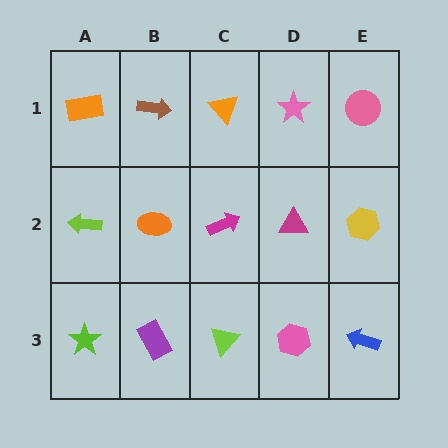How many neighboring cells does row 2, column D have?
4.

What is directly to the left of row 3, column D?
A lime triangle.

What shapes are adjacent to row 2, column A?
An orange rectangle (row 1, column A), a lime star (row 3, column A), an orange ellipse (row 2, column B).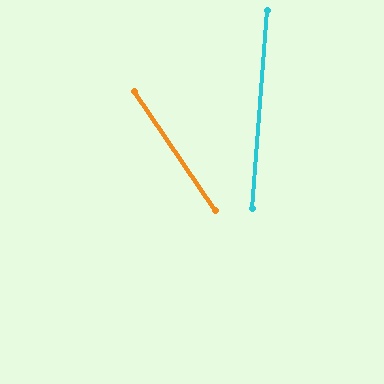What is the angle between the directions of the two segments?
Approximately 39 degrees.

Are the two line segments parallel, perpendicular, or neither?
Neither parallel nor perpendicular — they differ by about 39°.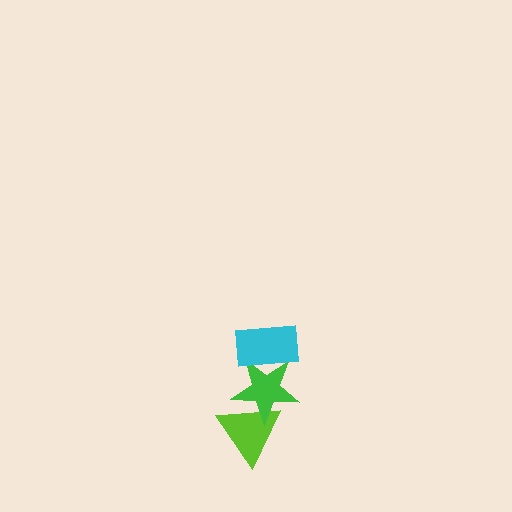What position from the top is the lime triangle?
The lime triangle is 3rd from the top.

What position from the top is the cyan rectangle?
The cyan rectangle is 1st from the top.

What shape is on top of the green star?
The cyan rectangle is on top of the green star.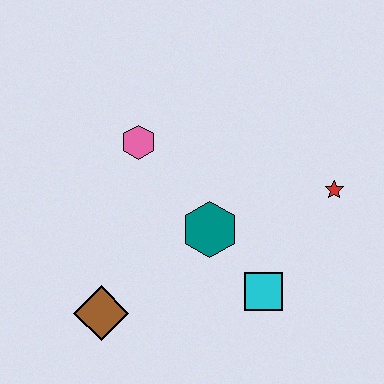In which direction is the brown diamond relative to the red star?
The brown diamond is to the left of the red star.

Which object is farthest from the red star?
The brown diamond is farthest from the red star.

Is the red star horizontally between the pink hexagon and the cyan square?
No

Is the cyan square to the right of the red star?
No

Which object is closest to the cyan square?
The teal hexagon is closest to the cyan square.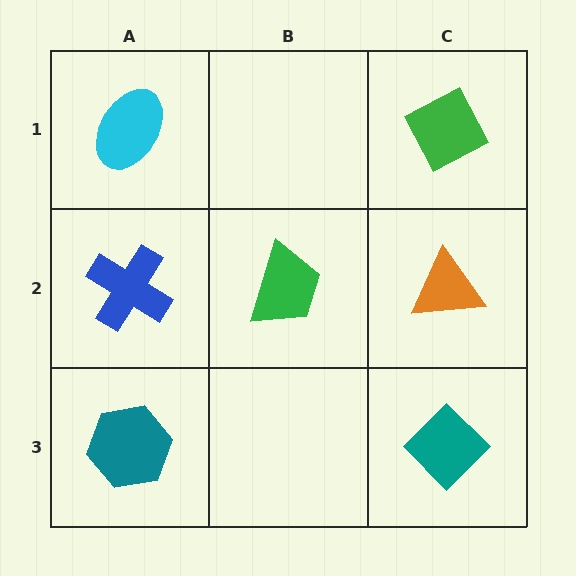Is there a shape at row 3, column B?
No, that cell is empty.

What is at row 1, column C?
A green diamond.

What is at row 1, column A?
A cyan ellipse.